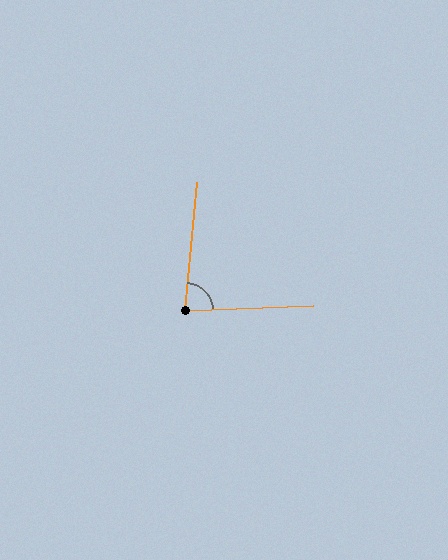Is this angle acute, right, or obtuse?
It is acute.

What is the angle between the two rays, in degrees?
Approximately 82 degrees.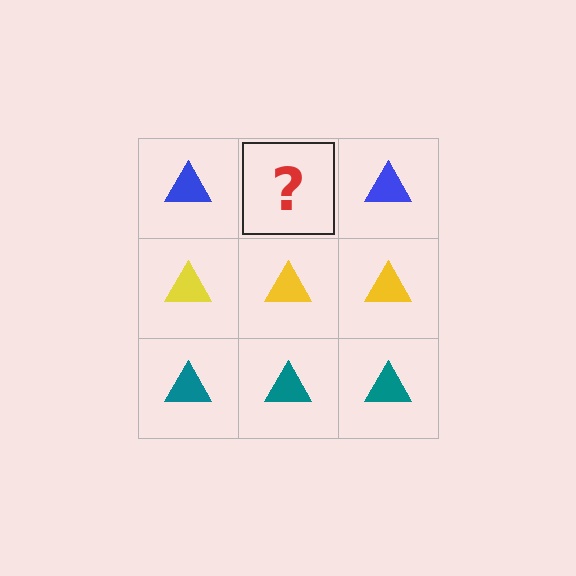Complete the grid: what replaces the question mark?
The question mark should be replaced with a blue triangle.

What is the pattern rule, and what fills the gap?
The rule is that each row has a consistent color. The gap should be filled with a blue triangle.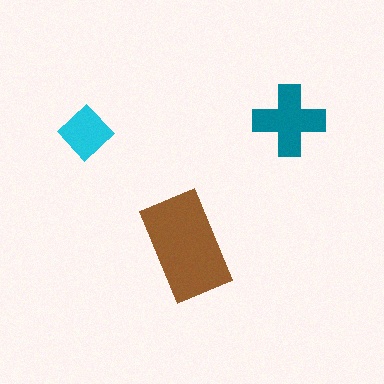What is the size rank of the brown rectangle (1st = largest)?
1st.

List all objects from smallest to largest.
The cyan diamond, the teal cross, the brown rectangle.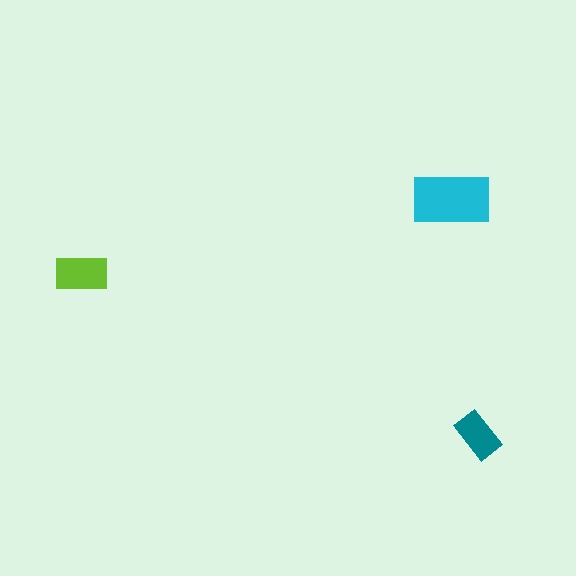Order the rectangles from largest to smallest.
the cyan one, the lime one, the teal one.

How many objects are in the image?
There are 3 objects in the image.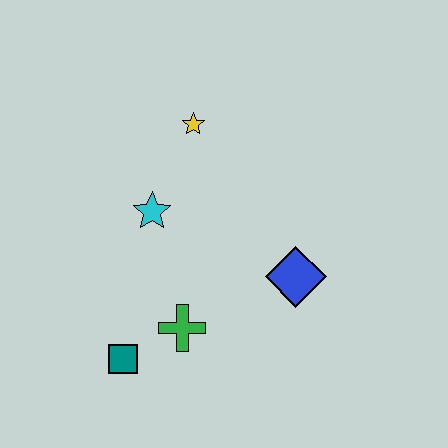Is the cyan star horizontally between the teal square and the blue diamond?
Yes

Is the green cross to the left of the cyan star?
No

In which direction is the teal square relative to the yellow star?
The teal square is below the yellow star.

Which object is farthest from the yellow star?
The teal square is farthest from the yellow star.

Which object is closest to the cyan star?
The yellow star is closest to the cyan star.